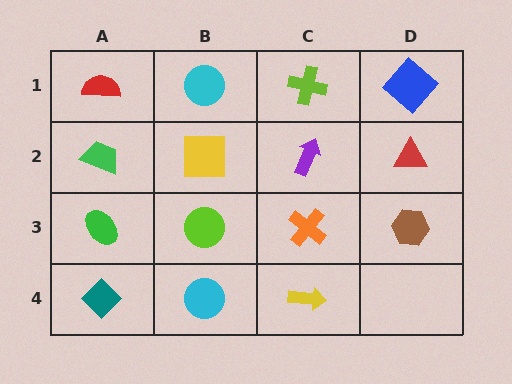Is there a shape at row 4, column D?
No, that cell is empty.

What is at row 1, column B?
A cyan circle.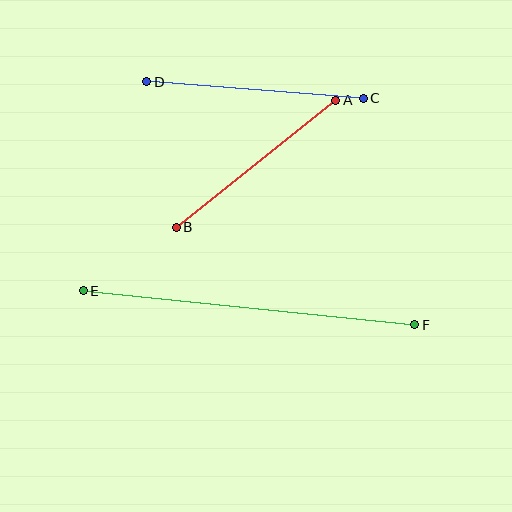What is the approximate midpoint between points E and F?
The midpoint is at approximately (249, 308) pixels.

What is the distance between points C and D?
The distance is approximately 218 pixels.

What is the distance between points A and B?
The distance is approximately 204 pixels.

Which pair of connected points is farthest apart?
Points E and F are farthest apart.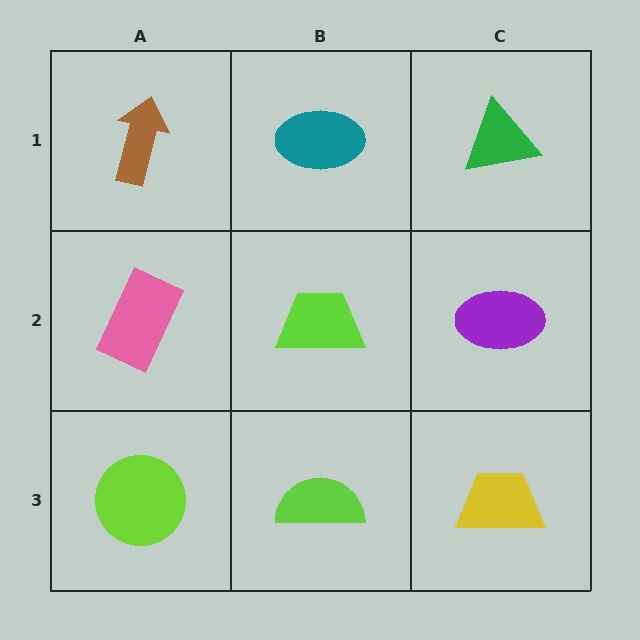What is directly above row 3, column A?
A pink rectangle.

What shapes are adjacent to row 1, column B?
A lime trapezoid (row 2, column B), a brown arrow (row 1, column A), a green triangle (row 1, column C).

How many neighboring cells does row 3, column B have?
3.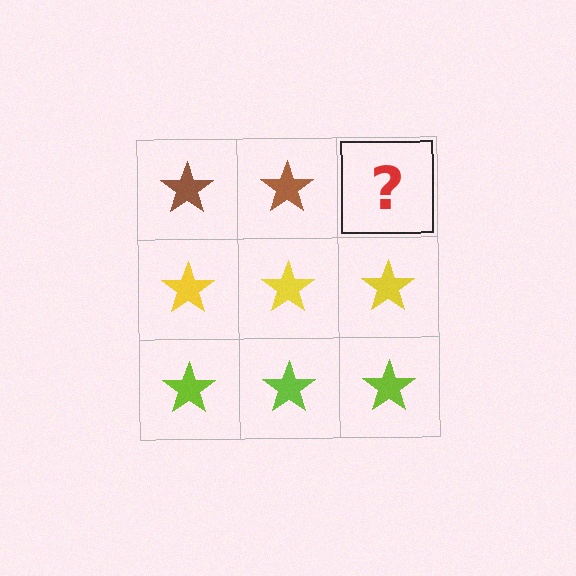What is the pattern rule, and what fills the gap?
The rule is that each row has a consistent color. The gap should be filled with a brown star.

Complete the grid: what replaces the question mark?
The question mark should be replaced with a brown star.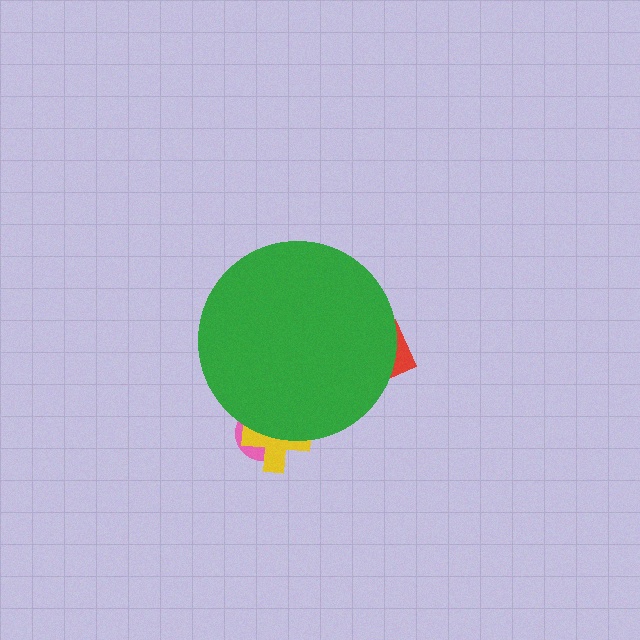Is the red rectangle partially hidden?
Yes, the red rectangle is partially hidden behind the green circle.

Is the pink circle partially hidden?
Yes, the pink circle is partially hidden behind the green circle.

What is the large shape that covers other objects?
A green circle.